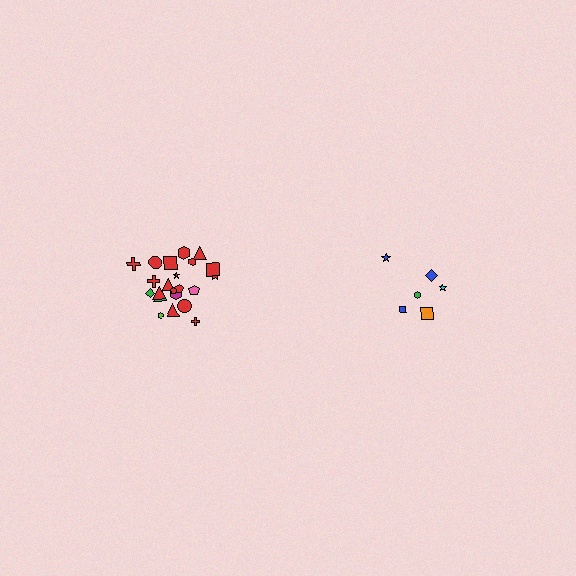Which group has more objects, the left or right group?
The left group.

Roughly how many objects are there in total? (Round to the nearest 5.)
Roughly 30 objects in total.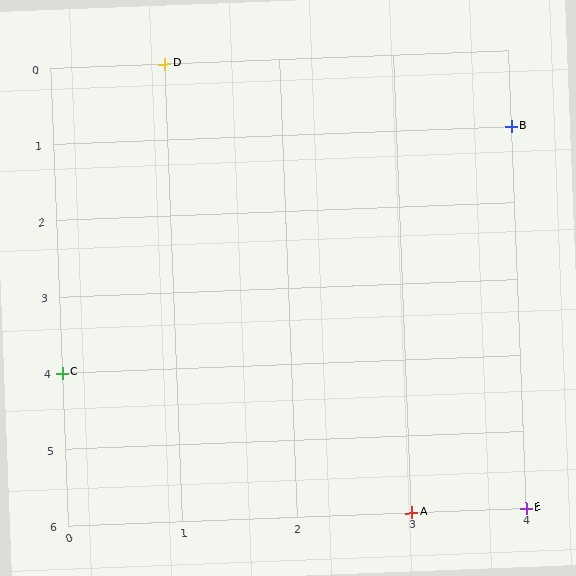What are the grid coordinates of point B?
Point B is at grid coordinates (4, 1).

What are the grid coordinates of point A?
Point A is at grid coordinates (3, 6).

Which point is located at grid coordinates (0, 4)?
Point C is at (0, 4).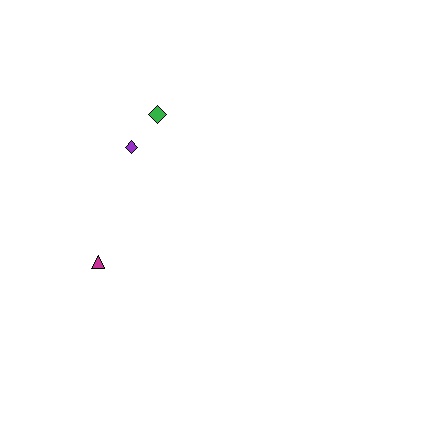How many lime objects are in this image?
There are no lime objects.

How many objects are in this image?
There are 3 objects.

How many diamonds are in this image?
There are 2 diamonds.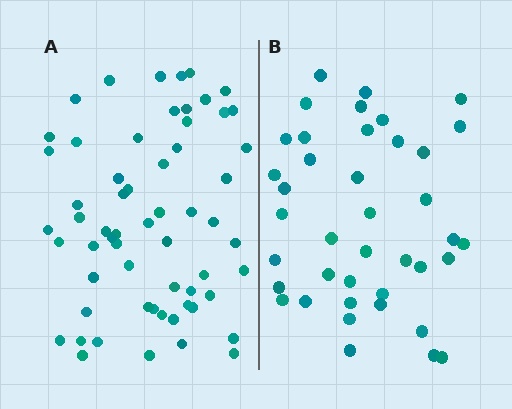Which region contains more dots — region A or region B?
Region A (the left region) has more dots.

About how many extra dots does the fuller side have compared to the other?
Region A has approximately 20 more dots than region B.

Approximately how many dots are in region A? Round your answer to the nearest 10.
About 60 dots.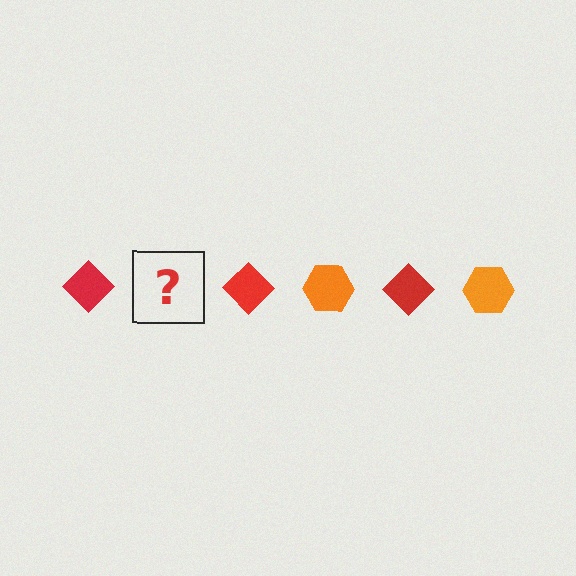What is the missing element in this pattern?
The missing element is an orange hexagon.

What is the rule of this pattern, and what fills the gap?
The rule is that the pattern alternates between red diamond and orange hexagon. The gap should be filled with an orange hexagon.